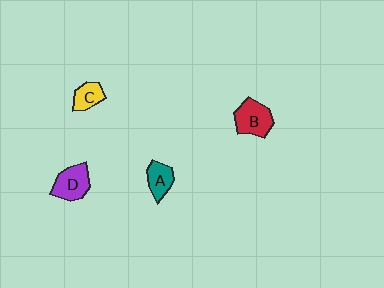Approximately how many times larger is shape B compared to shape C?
Approximately 1.6 times.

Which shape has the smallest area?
Shape C (yellow).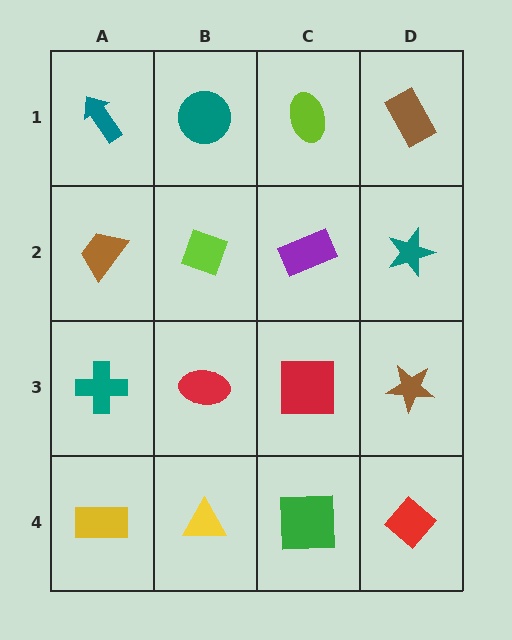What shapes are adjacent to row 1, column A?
A brown trapezoid (row 2, column A), a teal circle (row 1, column B).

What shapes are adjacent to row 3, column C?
A purple rectangle (row 2, column C), a green square (row 4, column C), a red ellipse (row 3, column B), a brown star (row 3, column D).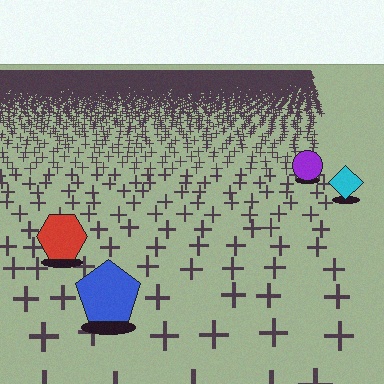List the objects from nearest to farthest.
From nearest to farthest: the blue pentagon, the red hexagon, the cyan diamond, the purple circle.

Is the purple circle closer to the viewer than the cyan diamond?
No. The cyan diamond is closer — you can tell from the texture gradient: the ground texture is coarser near it.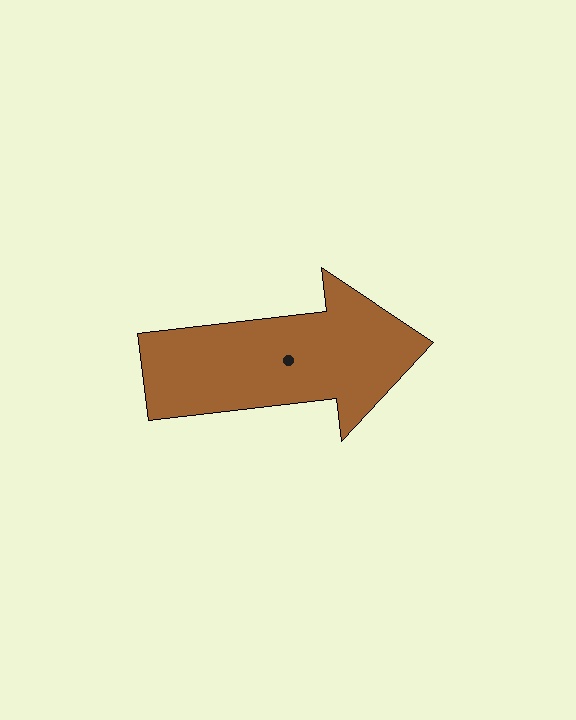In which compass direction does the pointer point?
East.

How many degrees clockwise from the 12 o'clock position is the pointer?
Approximately 83 degrees.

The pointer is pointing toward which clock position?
Roughly 3 o'clock.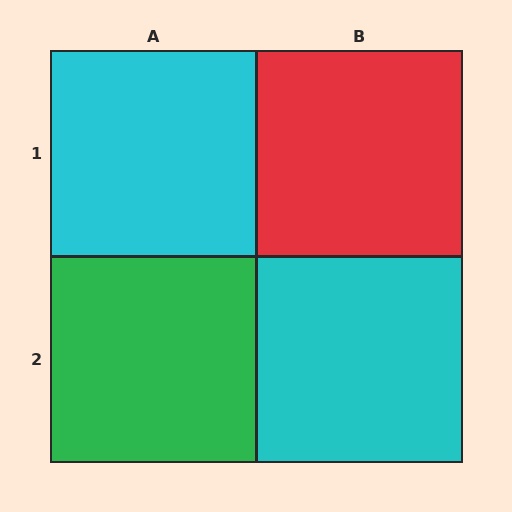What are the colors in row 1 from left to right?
Cyan, red.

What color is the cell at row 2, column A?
Green.